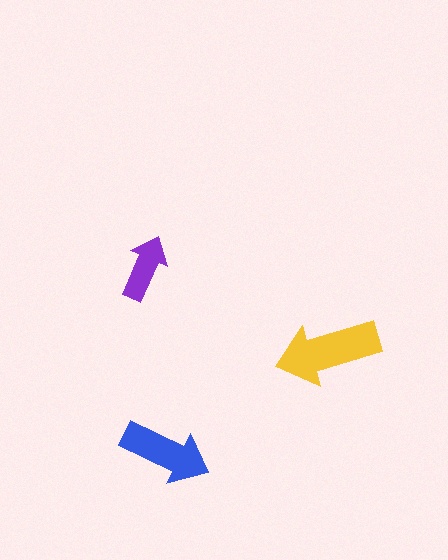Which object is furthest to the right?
The yellow arrow is rightmost.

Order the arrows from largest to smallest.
the yellow one, the blue one, the purple one.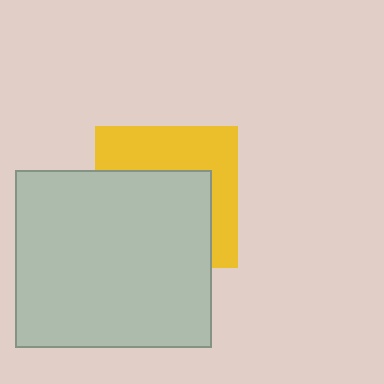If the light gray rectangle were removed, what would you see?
You would see the complete yellow square.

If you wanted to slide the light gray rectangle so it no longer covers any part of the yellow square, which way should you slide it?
Slide it down — that is the most direct way to separate the two shapes.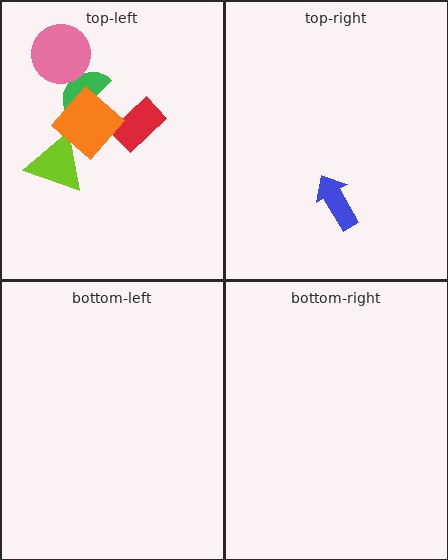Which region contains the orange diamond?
The top-left region.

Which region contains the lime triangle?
The top-left region.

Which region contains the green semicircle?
The top-left region.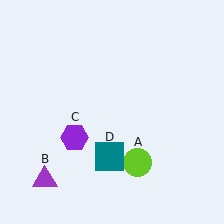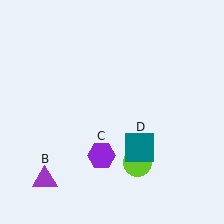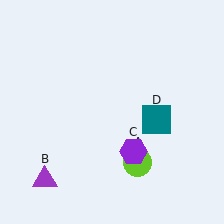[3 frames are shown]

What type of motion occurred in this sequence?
The purple hexagon (object C), teal square (object D) rotated counterclockwise around the center of the scene.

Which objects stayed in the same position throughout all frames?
Lime circle (object A) and purple triangle (object B) remained stationary.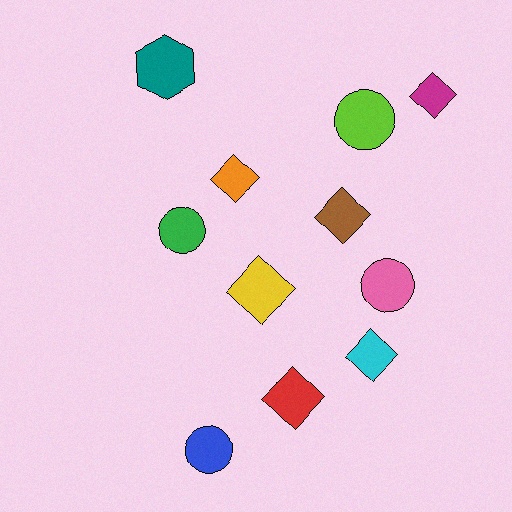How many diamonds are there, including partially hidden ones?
There are 6 diamonds.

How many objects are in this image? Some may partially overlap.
There are 11 objects.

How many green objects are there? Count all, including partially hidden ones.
There is 1 green object.